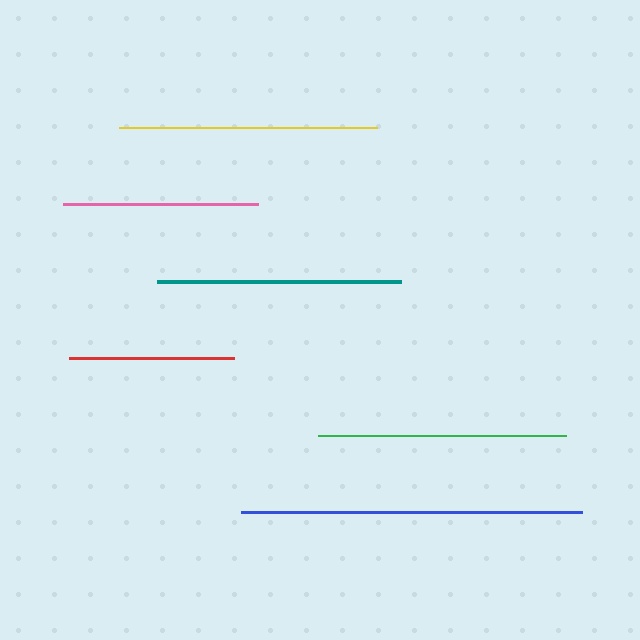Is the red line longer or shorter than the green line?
The green line is longer than the red line.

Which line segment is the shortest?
The red line is the shortest at approximately 165 pixels.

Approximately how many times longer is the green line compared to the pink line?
The green line is approximately 1.3 times the length of the pink line.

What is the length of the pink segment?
The pink segment is approximately 195 pixels long.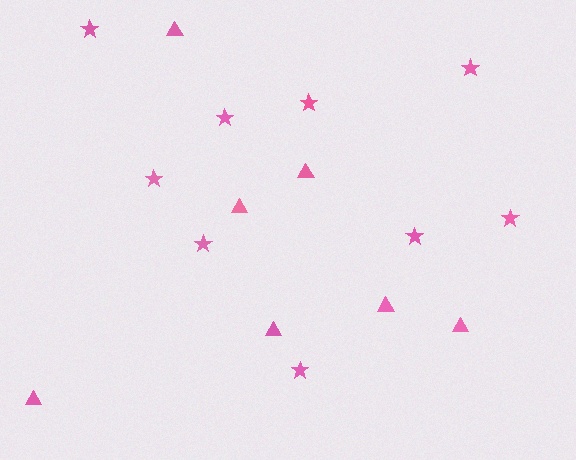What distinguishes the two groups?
There are 2 groups: one group of triangles (7) and one group of stars (9).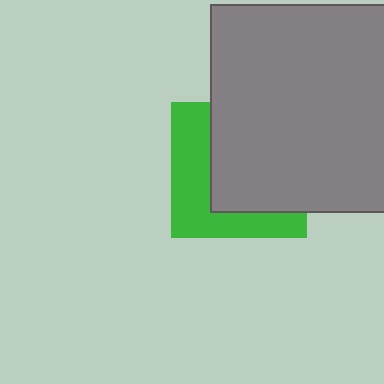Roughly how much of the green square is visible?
A small part of it is visible (roughly 41%).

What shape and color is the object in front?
The object in front is a gray rectangle.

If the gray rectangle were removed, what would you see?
You would see the complete green square.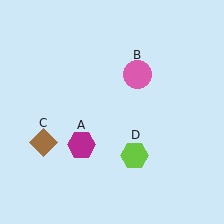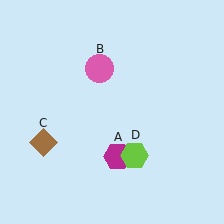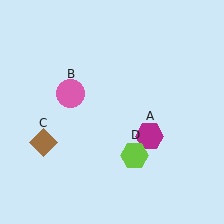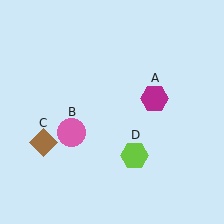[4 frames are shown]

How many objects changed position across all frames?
2 objects changed position: magenta hexagon (object A), pink circle (object B).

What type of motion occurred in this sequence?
The magenta hexagon (object A), pink circle (object B) rotated counterclockwise around the center of the scene.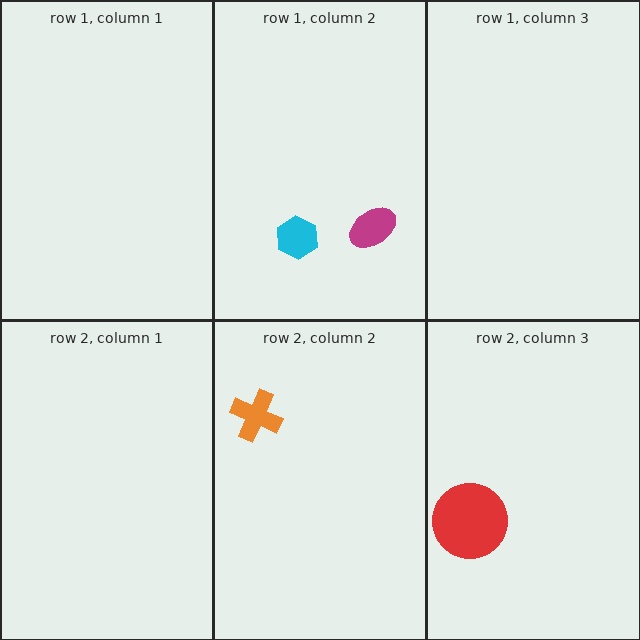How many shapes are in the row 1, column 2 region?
2.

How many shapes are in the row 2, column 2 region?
1.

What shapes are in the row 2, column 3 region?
The red circle.